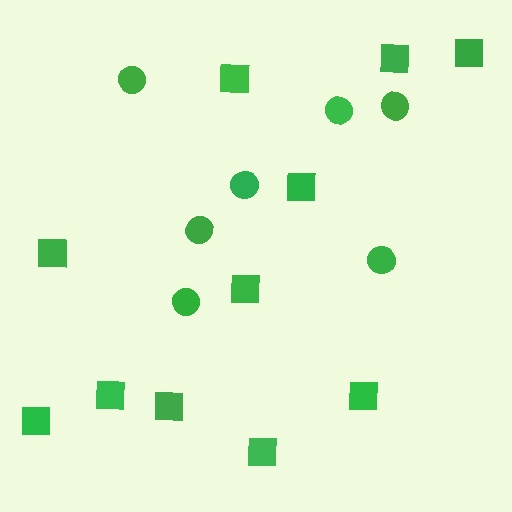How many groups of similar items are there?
There are 2 groups: one group of squares (11) and one group of circles (7).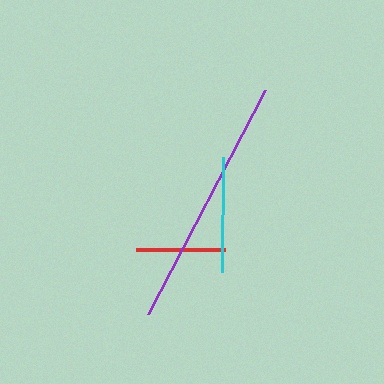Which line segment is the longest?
The purple line is the longest at approximately 252 pixels.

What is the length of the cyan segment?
The cyan segment is approximately 114 pixels long.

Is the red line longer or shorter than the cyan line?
The cyan line is longer than the red line.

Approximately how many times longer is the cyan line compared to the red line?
The cyan line is approximately 1.3 times the length of the red line.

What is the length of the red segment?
The red segment is approximately 89 pixels long.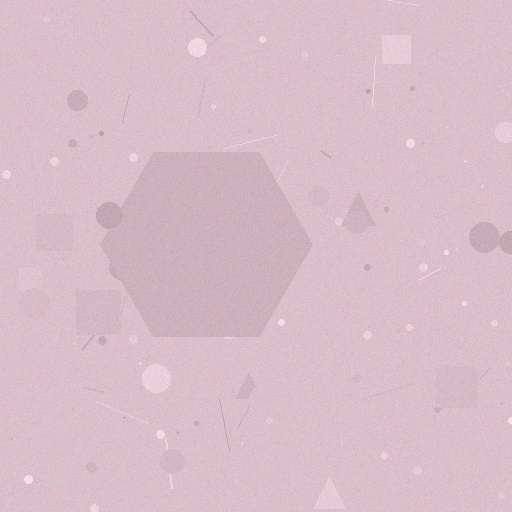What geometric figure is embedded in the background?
A hexagon is embedded in the background.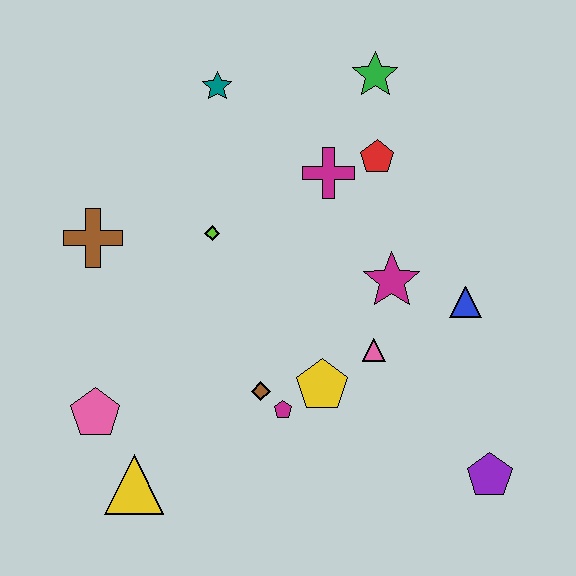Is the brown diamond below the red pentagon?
Yes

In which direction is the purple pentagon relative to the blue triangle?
The purple pentagon is below the blue triangle.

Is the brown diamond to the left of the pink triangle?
Yes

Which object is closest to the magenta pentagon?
The brown diamond is closest to the magenta pentagon.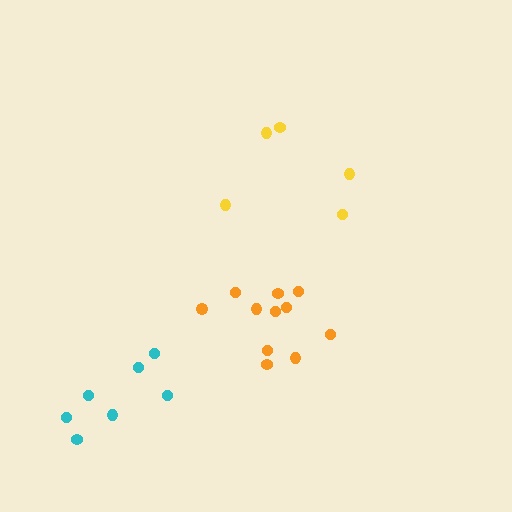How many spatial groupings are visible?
There are 3 spatial groupings.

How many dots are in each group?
Group 1: 5 dots, Group 2: 11 dots, Group 3: 7 dots (23 total).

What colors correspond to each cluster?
The clusters are colored: yellow, orange, cyan.